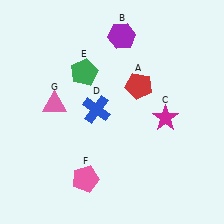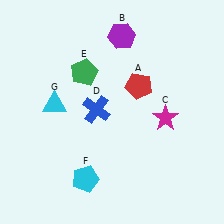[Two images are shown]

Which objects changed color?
F changed from pink to cyan. G changed from pink to cyan.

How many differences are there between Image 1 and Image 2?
There are 2 differences between the two images.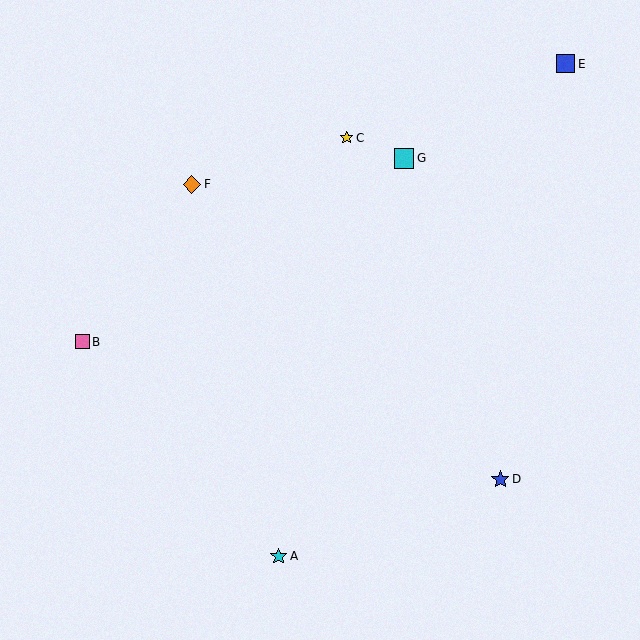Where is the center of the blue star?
The center of the blue star is at (500, 479).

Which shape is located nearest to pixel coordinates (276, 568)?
The cyan star (labeled A) at (279, 556) is nearest to that location.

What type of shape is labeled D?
Shape D is a blue star.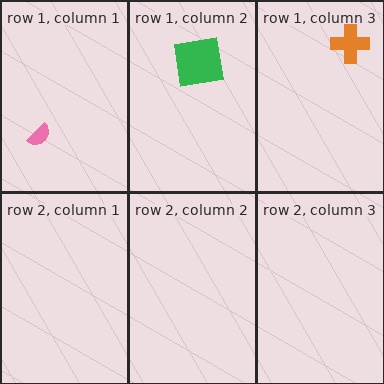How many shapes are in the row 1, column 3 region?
1.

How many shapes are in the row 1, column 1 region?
1.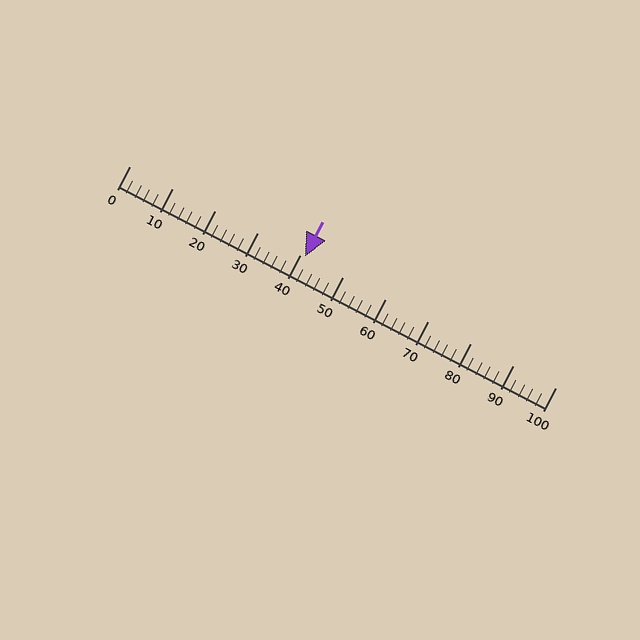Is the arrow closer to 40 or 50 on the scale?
The arrow is closer to 40.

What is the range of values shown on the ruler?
The ruler shows values from 0 to 100.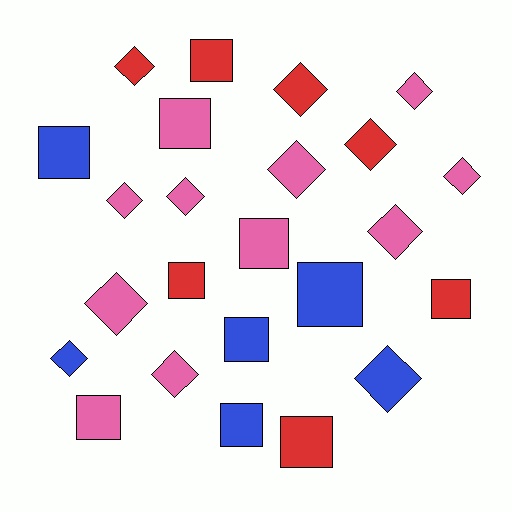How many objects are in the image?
There are 24 objects.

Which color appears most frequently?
Pink, with 11 objects.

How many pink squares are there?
There are 3 pink squares.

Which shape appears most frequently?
Diamond, with 13 objects.